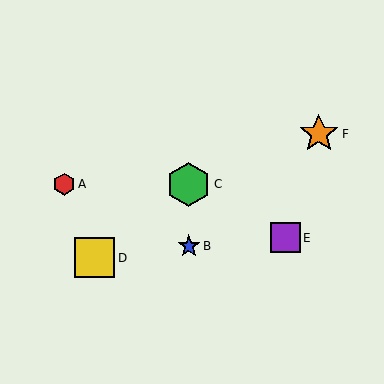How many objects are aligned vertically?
2 objects (B, C) are aligned vertically.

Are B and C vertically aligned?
Yes, both are at x≈189.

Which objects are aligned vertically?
Objects B, C are aligned vertically.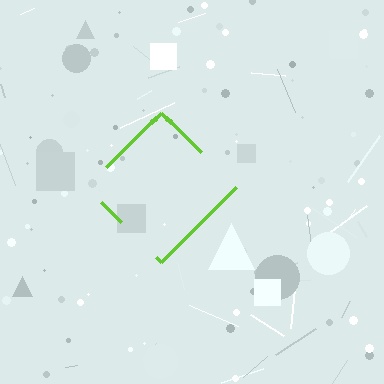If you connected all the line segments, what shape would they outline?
They would outline a diamond.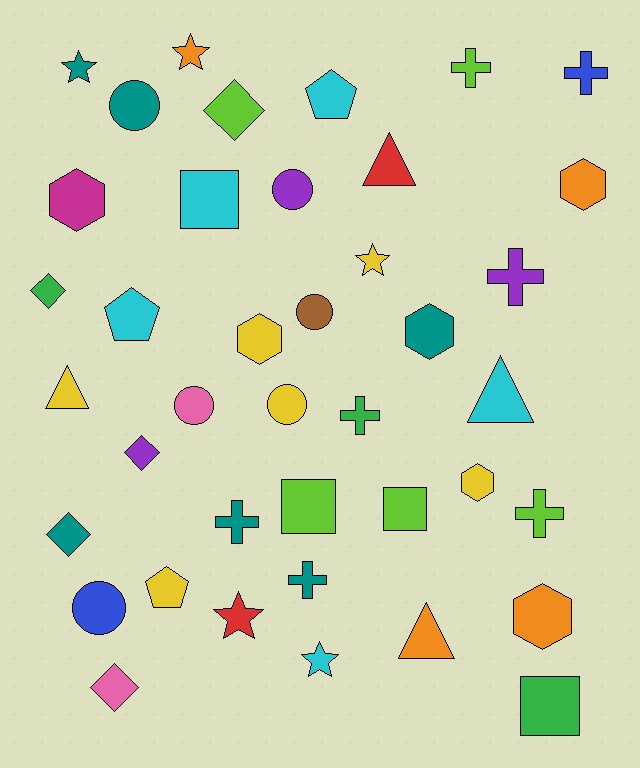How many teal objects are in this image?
There are 6 teal objects.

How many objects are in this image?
There are 40 objects.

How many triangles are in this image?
There are 4 triangles.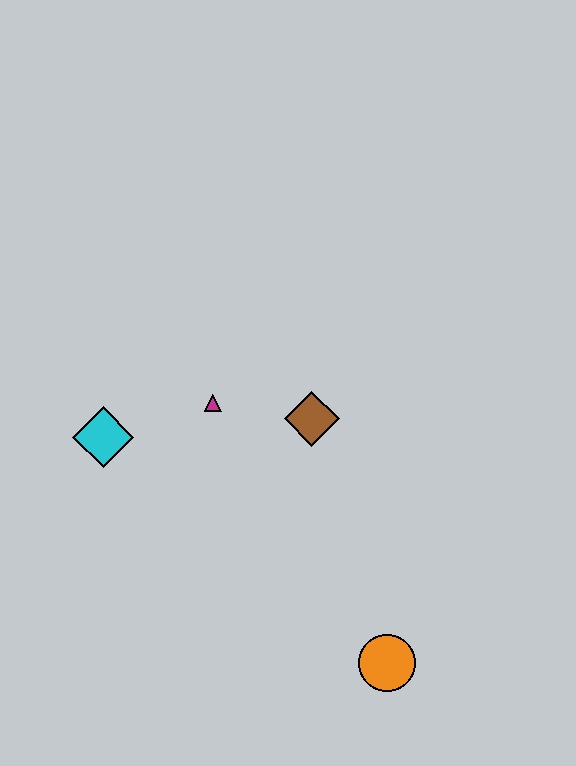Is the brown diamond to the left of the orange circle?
Yes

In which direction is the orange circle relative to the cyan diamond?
The orange circle is to the right of the cyan diamond.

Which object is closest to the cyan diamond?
The magenta triangle is closest to the cyan diamond.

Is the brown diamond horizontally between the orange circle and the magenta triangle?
Yes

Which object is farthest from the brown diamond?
The orange circle is farthest from the brown diamond.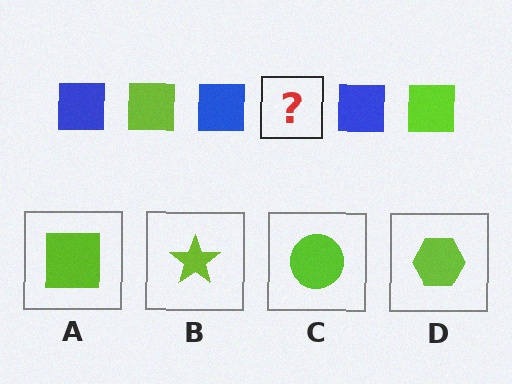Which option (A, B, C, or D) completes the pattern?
A.